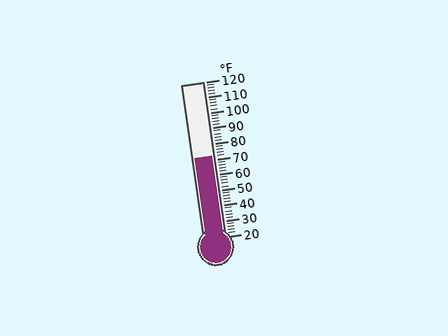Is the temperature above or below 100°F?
The temperature is below 100°F.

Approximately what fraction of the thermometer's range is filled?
The thermometer is filled to approximately 50% of its range.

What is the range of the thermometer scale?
The thermometer scale ranges from 20°F to 120°F.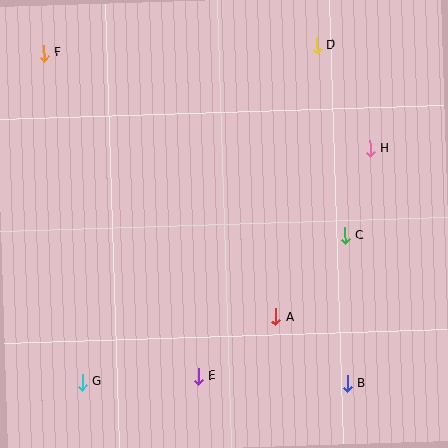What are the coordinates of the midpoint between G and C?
The midpoint between G and C is at (214, 309).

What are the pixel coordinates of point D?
Point D is at (317, 45).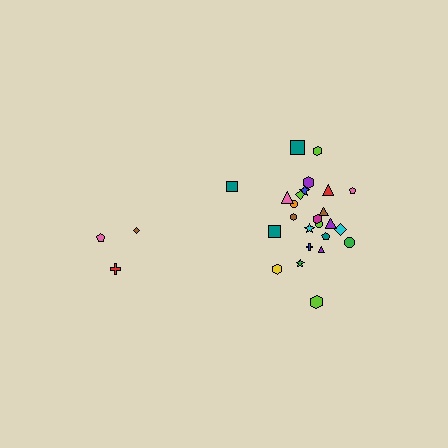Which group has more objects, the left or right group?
The right group.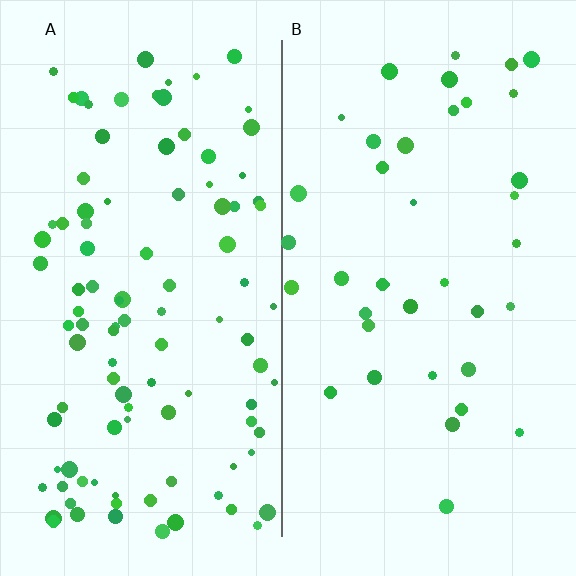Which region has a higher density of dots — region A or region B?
A (the left).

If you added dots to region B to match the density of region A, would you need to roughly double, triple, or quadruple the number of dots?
Approximately triple.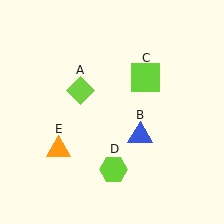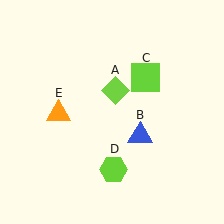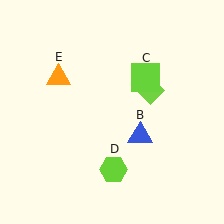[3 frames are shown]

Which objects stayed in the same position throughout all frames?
Blue triangle (object B) and lime square (object C) and lime hexagon (object D) remained stationary.